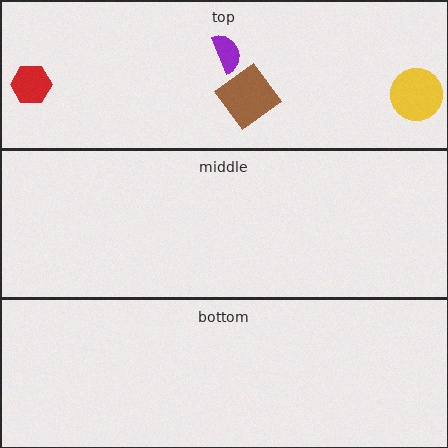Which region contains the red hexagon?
The top region.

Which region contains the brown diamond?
The top region.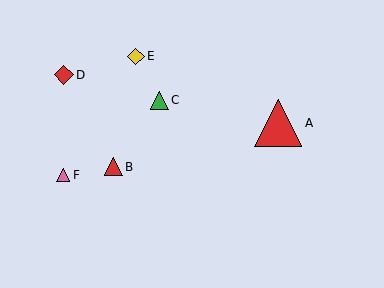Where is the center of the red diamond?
The center of the red diamond is at (64, 75).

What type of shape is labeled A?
Shape A is a red triangle.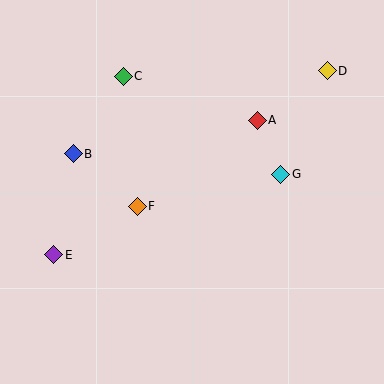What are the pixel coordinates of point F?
Point F is at (137, 206).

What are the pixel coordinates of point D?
Point D is at (327, 71).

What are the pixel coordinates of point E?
Point E is at (54, 255).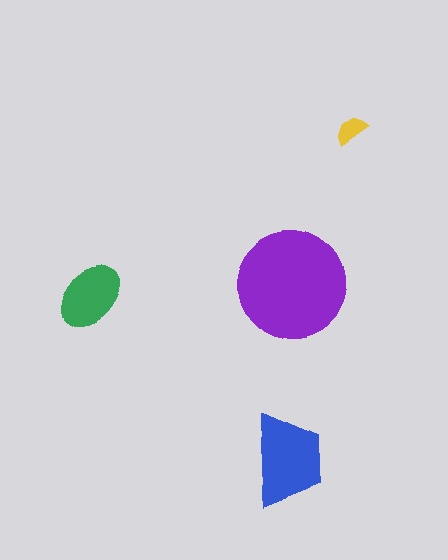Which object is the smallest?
The yellow semicircle.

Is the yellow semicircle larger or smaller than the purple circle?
Smaller.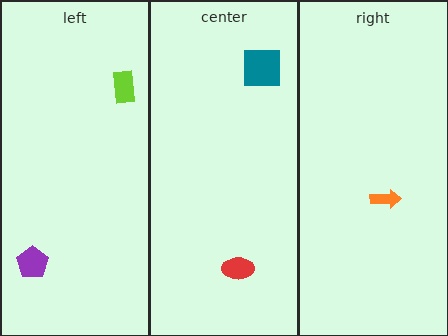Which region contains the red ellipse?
The center region.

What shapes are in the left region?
The purple pentagon, the lime rectangle.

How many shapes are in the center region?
2.